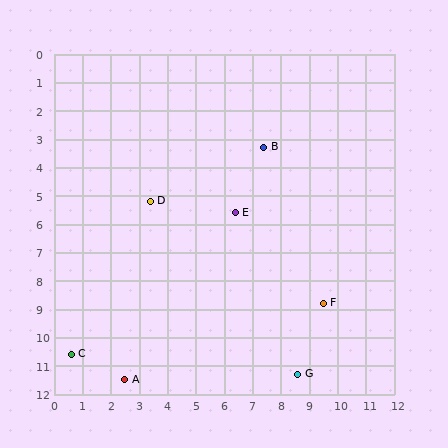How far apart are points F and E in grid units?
Points F and E are about 4.5 grid units apart.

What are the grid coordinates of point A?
Point A is at approximately (2.5, 11.5).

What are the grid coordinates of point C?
Point C is at approximately (0.6, 10.6).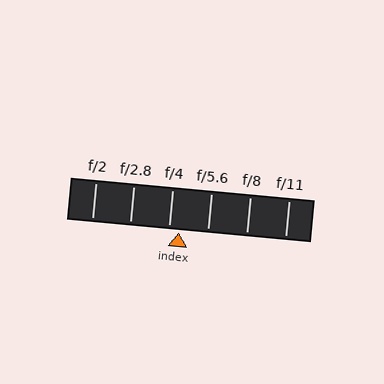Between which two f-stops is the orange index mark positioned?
The index mark is between f/4 and f/5.6.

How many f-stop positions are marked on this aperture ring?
There are 6 f-stop positions marked.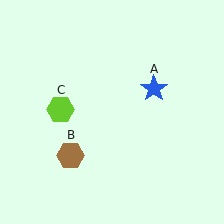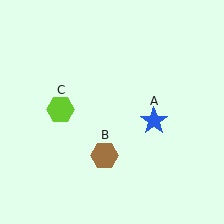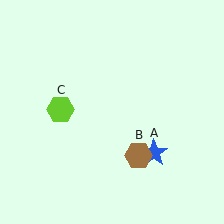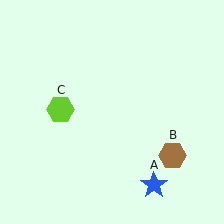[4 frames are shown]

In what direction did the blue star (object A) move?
The blue star (object A) moved down.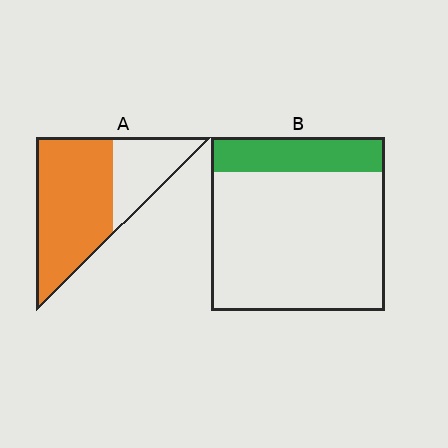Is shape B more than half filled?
No.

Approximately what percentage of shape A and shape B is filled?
A is approximately 70% and B is approximately 20%.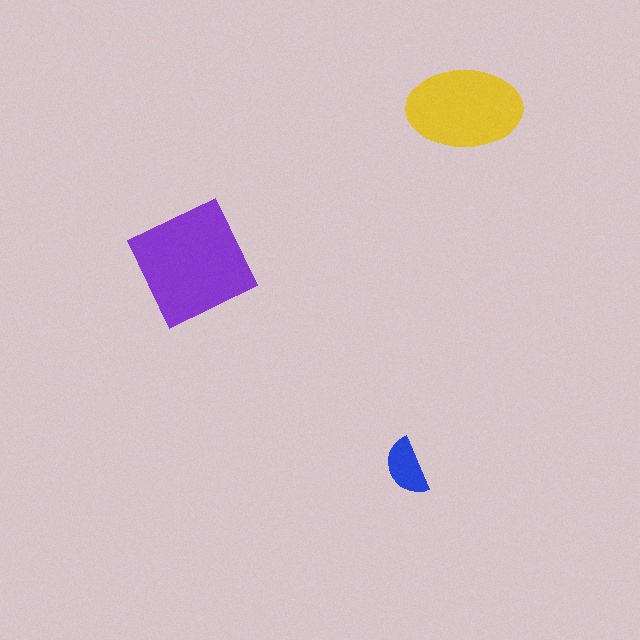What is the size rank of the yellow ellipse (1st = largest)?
2nd.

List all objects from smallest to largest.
The blue semicircle, the yellow ellipse, the purple square.